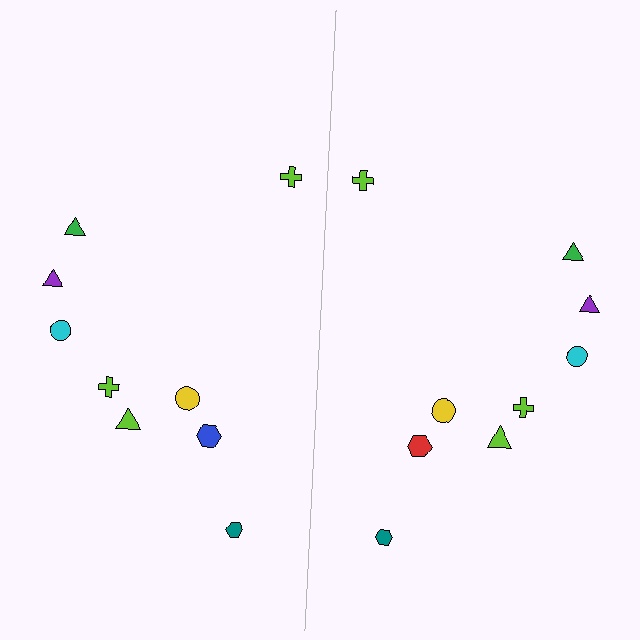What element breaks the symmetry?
The red hexagon on the right side breaks the symmetry — its mirror counterpart is blue.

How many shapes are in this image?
There are 18 shapes in this image.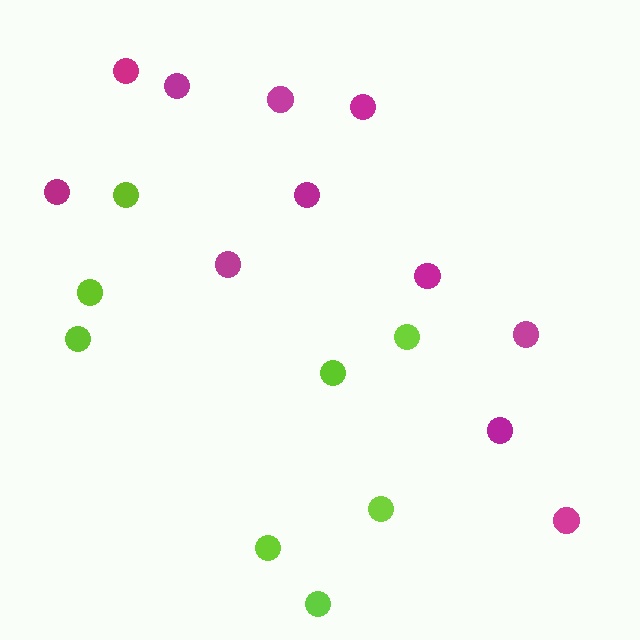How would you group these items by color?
There are 2 groups: one group of magenta circles (11) and one group of lime circles (8).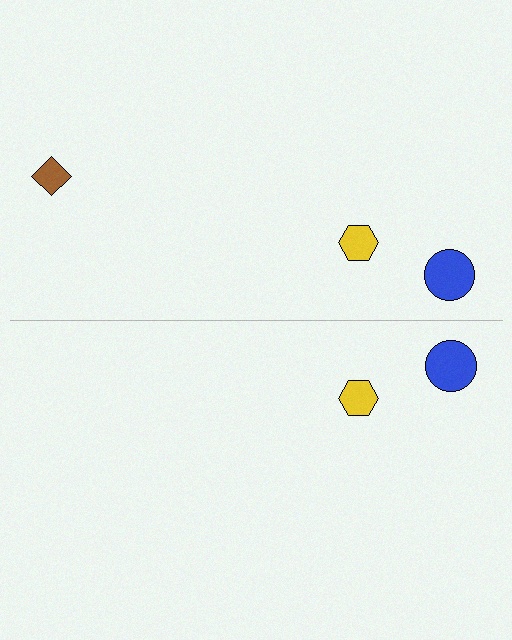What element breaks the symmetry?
A brown diamond is missing from the bottom side.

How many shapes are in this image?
There are 5 shapes in this image.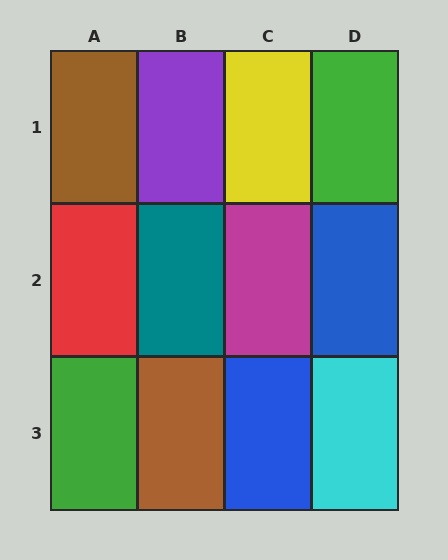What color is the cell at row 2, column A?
Red.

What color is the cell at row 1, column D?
Green.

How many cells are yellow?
1 cell is yellow.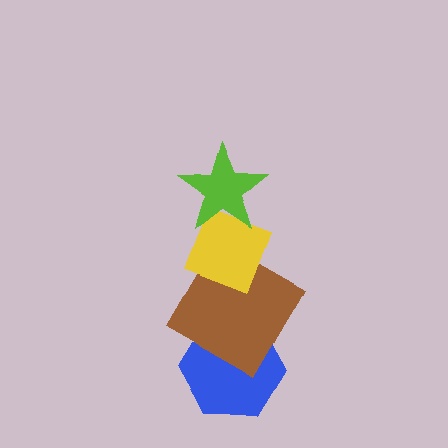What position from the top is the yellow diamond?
The yellow diamond is 2nd from the top.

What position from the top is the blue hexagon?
The blue hexagon is 4th from the top.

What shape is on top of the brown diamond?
The yellow diamond is on top of the brown diamond.